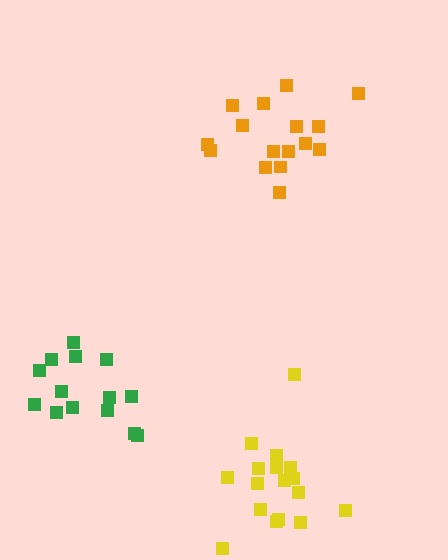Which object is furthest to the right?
The orange cluster is rightmost.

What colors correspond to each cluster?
The clusters are colored: yellow, green, orange.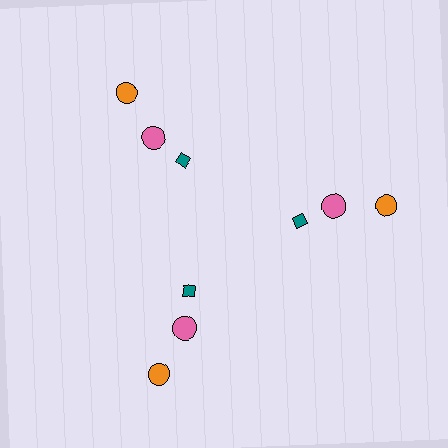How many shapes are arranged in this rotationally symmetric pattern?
There are 9 shapes, arranged in 3 groups of 3.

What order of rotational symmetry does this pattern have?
This pattern has 3-fold rotational symmetry.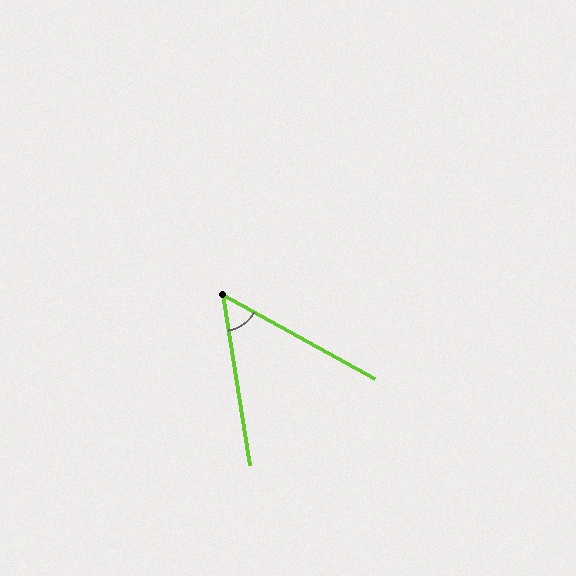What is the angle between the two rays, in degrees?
Approximately 52 degrees.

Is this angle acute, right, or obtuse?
It is acute.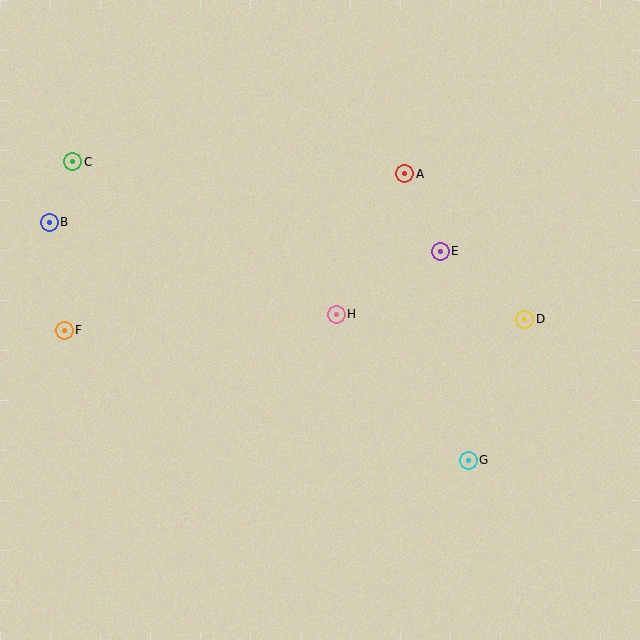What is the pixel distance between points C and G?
The distance between C and G is 495 pixels.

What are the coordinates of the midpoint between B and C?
The midpoint between B and C is at (61, 192).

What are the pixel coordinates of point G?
Point G is at (468, 460).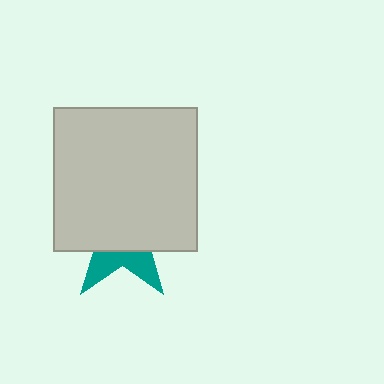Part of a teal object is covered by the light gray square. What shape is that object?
It is a star.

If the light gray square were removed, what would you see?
You would see the complete teal star.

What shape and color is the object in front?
The object in front is a light gray square.